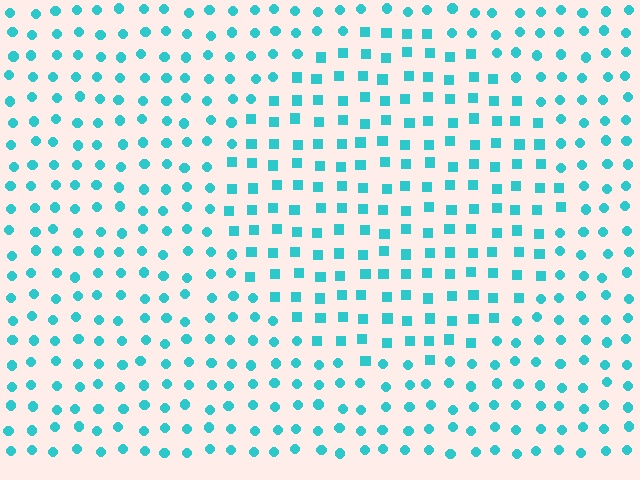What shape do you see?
I see a circle.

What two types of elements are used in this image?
The image uses squares inside the circle region and circles outside it.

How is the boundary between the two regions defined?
The boundary is defined by a change in element shape: squares inside vs. circles outside. All elements share the same color and spacing.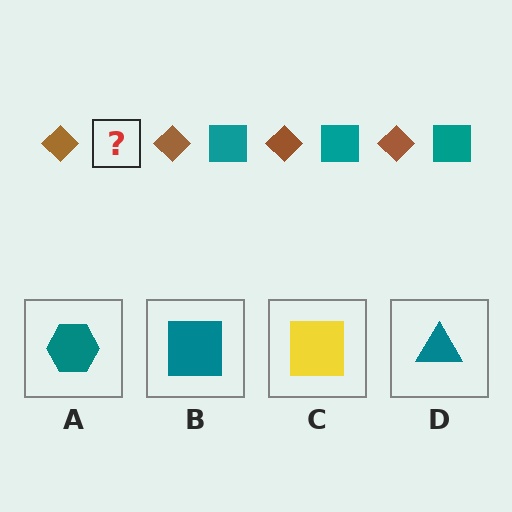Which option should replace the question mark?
Option B.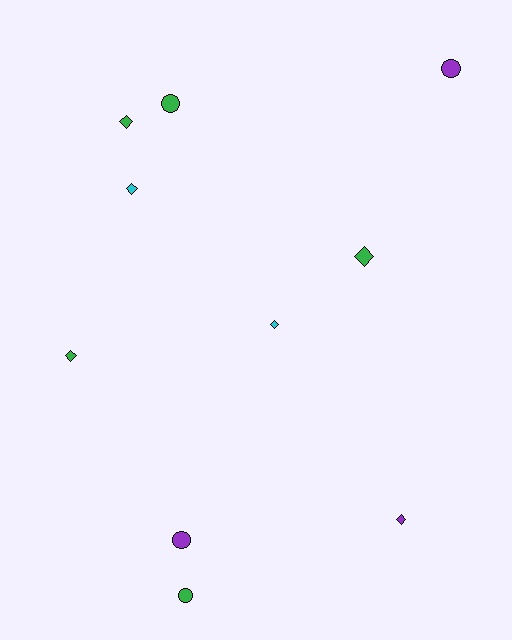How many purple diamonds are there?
There is 1 purple diamond.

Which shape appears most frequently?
Diamond, with 6 objects.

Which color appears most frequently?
Green, with 5 objects.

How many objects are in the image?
There are 10 objects.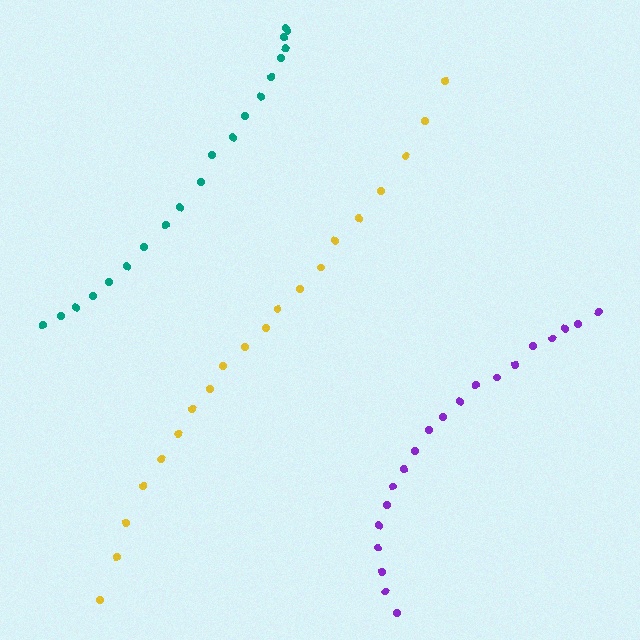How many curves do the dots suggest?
There are 3 distinct paths.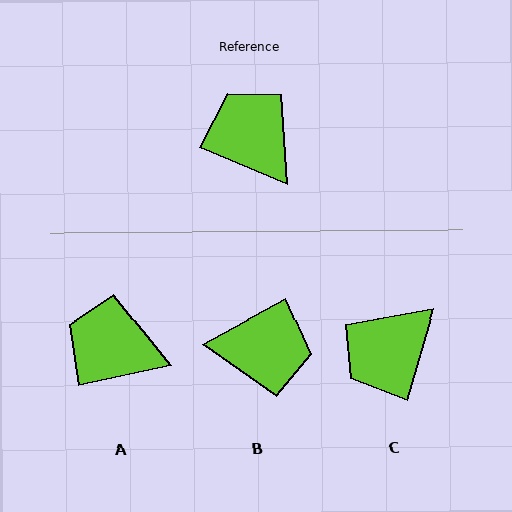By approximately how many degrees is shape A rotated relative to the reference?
Approximately 35 degrees counter-clockwise.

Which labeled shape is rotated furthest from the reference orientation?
B, about 129 degrees away.